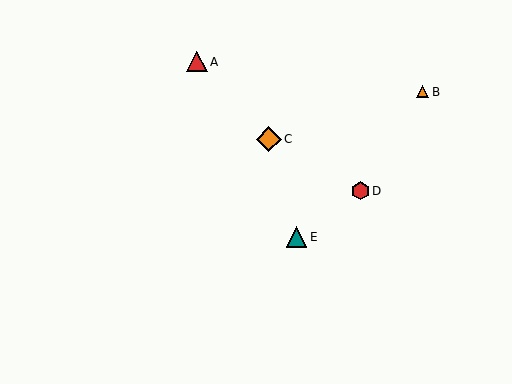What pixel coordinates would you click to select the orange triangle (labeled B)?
Click at (423, 92) to select the orange triangle B.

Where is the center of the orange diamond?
The center of the orange diamond is at (269, 139).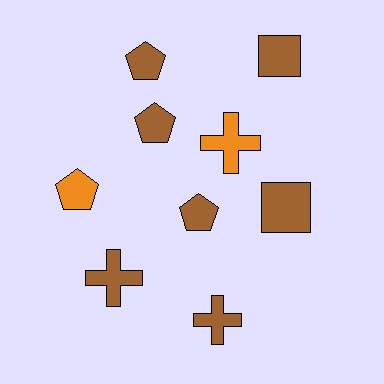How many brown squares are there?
There are 2 brown squares.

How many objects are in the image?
There are 9 objects.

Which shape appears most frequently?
Pentagon, with 4 objects.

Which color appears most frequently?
Brown, with 7 objects.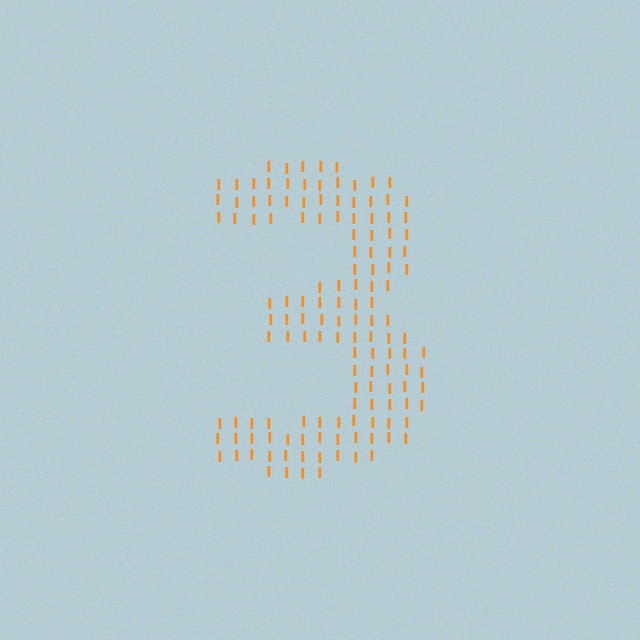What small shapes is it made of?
It is made of small letter I's.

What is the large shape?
The large shape is the digit 3.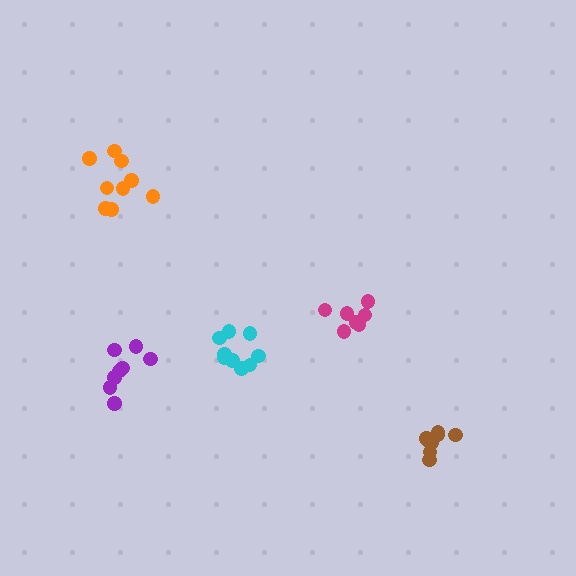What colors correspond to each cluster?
The clusters are colored: brown, cyan, purple, orange, magenta.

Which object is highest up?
The orange cluster is topmost.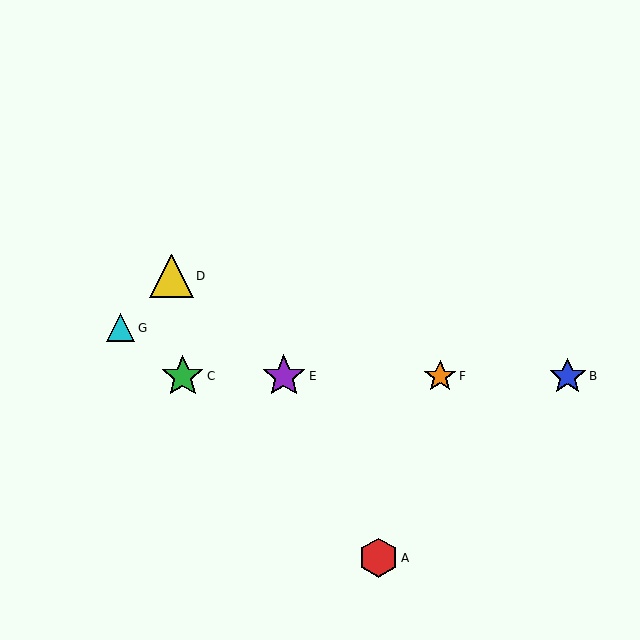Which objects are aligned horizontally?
Objects B, C, E, F are aligned horizontally.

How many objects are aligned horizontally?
4 objects (B, C, E, F) are aligned horizontally.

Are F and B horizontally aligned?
Yes, both are at y≈376.